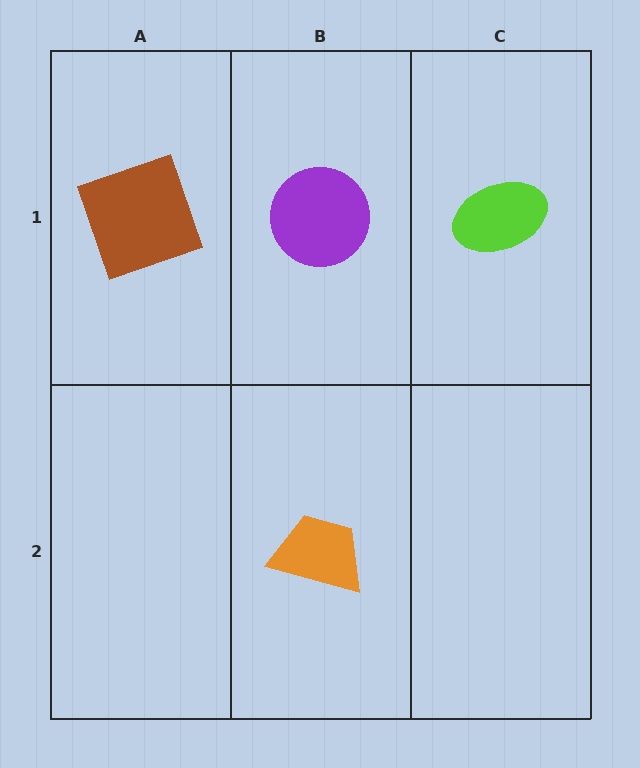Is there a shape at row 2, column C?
No, that cell is empty.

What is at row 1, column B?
A purple circle.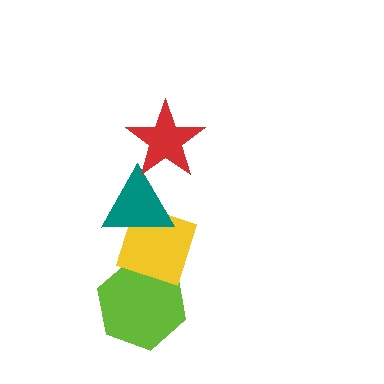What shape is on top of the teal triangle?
The red star is on top of the teal triangle.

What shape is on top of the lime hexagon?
The yellow diamond is on top of the lime hexagon.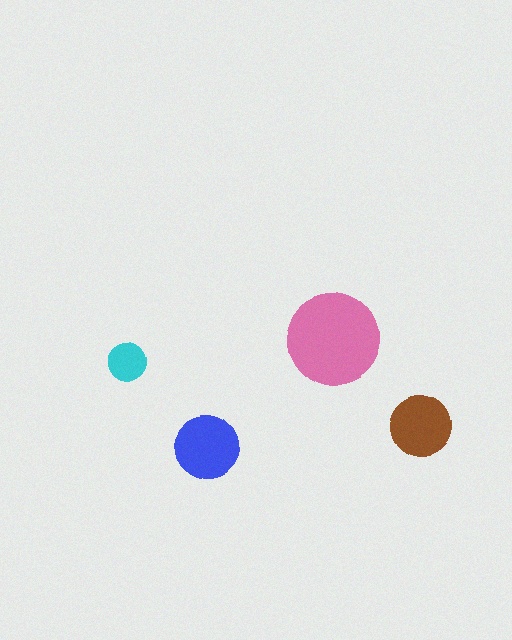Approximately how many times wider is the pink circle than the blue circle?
About 1.5 times wider.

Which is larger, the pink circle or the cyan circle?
The pink one.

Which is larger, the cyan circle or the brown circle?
The brown one.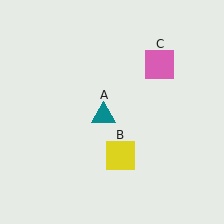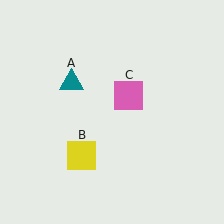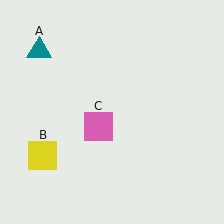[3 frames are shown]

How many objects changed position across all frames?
3 objects changed position: teal triangle (object A), yellow square (object B), pink square (object C).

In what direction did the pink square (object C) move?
The pink square (object C) moved down and to the left.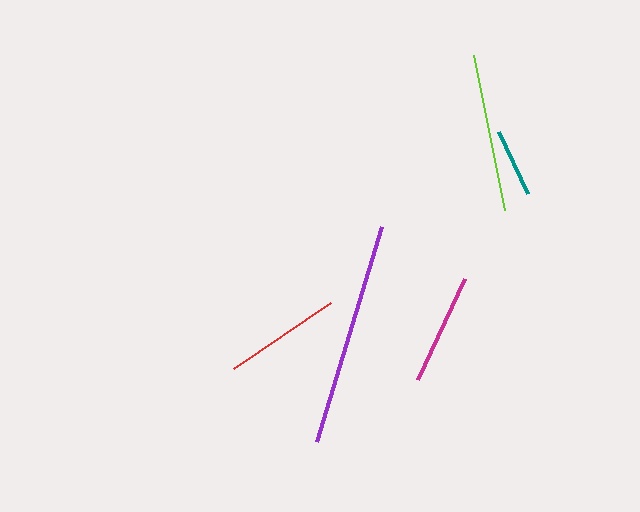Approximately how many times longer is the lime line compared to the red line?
The lime line is approximately 1.3 times the length of the red line.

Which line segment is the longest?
The purple line is the longest at approximately 225 pixels.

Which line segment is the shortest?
The teal line is the shortest at approximately 68 pixels.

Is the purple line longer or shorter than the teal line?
The purple line is longer than the teal line.